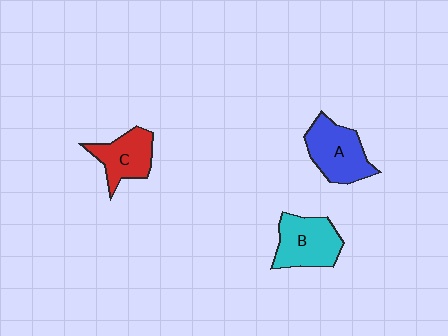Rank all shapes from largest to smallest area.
From largest to smallest: A (blue), B (cyan), C (red).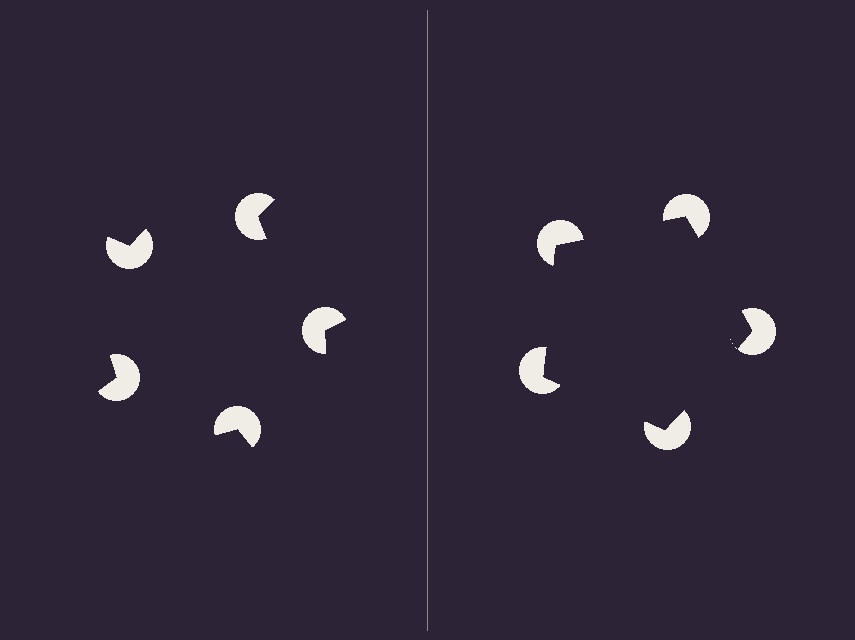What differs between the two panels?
The pac-man discs are positioned identically on both sides; only the wedge orientations differ. On the right they align to a pentagon; on the left they are misaligned.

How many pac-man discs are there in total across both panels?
10 — 5 on each side.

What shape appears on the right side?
An illusory pentagon.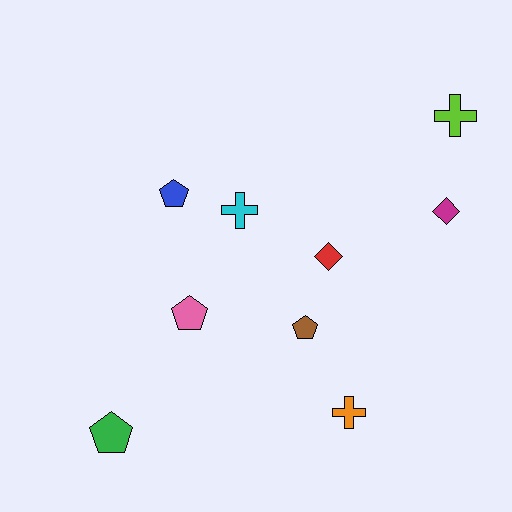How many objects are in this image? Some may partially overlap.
There are 9 objects.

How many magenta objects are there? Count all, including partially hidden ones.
There is 1 magenta object.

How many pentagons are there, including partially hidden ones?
There are 4 pentagons.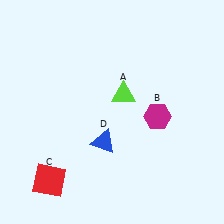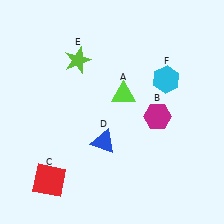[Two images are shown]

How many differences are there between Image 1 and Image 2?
There are 2 differences between the two images.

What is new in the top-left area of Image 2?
A lime star (E) was added in the top-left area of Image 2.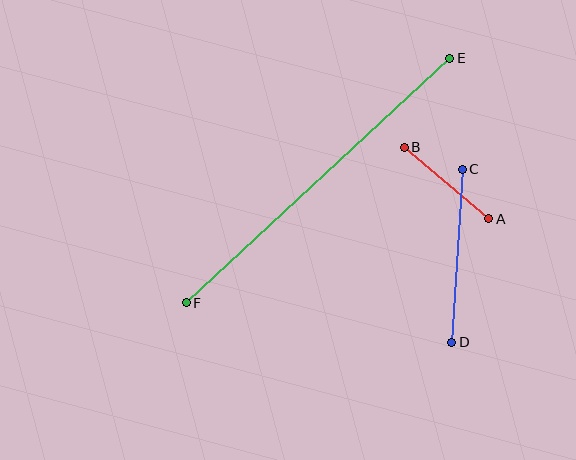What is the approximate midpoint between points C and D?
The midpoint is at approximately (457, 256) pixels.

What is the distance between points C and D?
The distance is approximately 173 pixels.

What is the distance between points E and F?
The distance is approximately 360 pixels.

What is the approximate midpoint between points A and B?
The midpoint is at approximately (446, 183) pixels.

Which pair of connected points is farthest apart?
Points E and F are farthest apart.